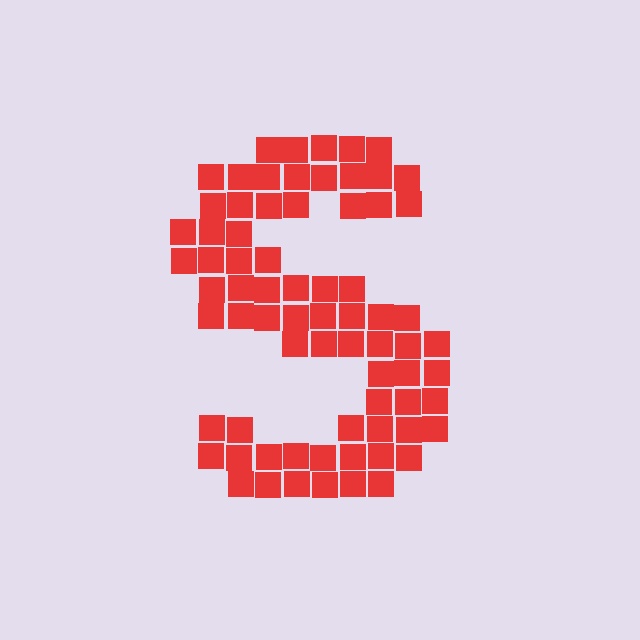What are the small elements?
The small elements are squares.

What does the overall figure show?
The overall figure shows the letter S.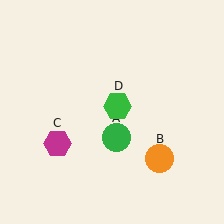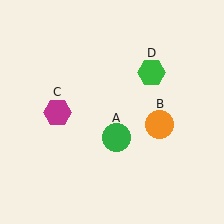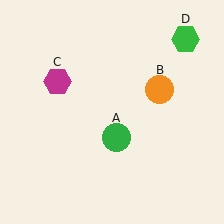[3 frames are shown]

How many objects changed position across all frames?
3 objects changed position: orange circle (object B), magenta hexagon (object C), green hexagon (object D).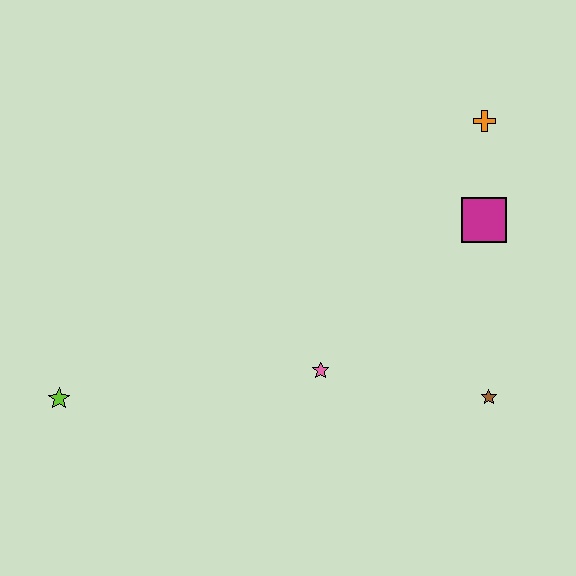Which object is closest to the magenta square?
The orange cross is closest to the magenta square.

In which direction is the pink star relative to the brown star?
The pink star is to the left of the brown star.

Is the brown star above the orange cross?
No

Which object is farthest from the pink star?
The orange cross is farthest from the pink star.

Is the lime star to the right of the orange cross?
No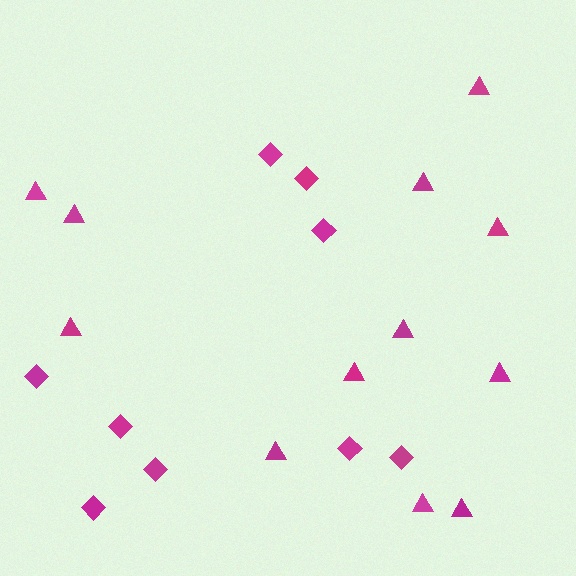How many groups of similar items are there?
There are 2 groups: one group of diamonds (9) and one group of triangles (12).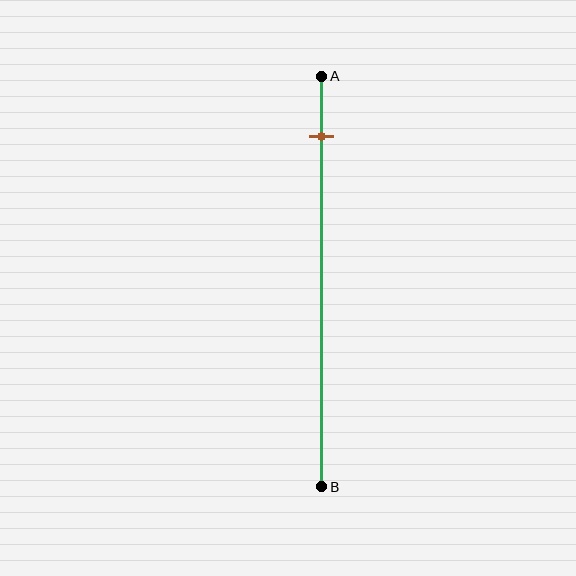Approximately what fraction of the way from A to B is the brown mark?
The brown mark is approximately 15% of the way from A to B.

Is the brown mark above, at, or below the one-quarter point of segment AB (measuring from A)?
The brown mark is above the one-quarter point of segment AB.